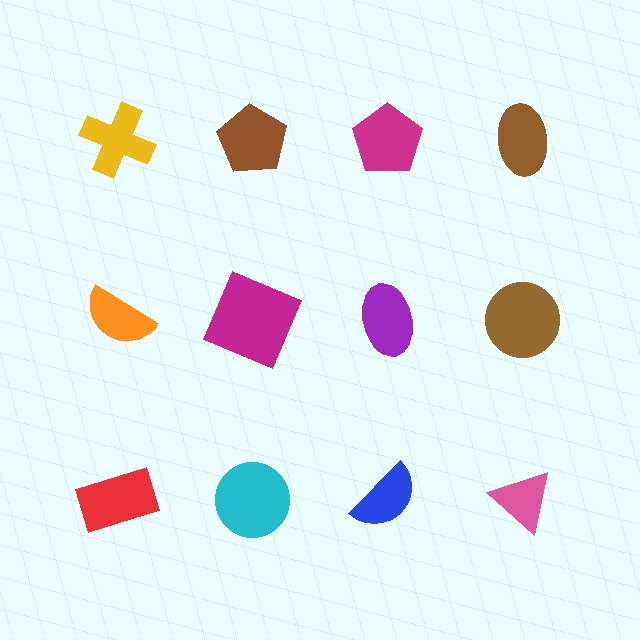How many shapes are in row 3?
4 shapes.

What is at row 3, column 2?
A cyan circle.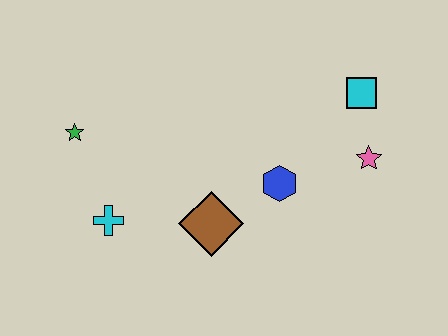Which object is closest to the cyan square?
The pink star is closest to the cyan square.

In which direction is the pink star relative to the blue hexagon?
The pink star is to the right of the blue hexagon.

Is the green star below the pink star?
No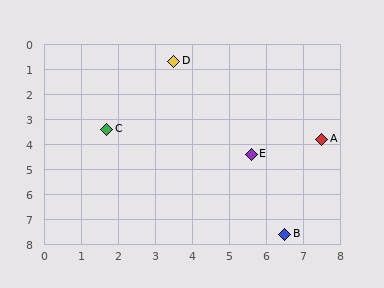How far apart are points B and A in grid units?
Points B and A are about 3.9 grid units apart.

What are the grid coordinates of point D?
Point D is at approximately (3.5, 0.7).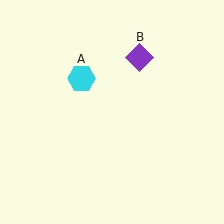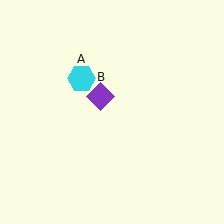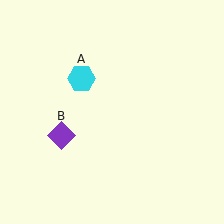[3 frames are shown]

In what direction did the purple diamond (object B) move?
The purple diamond (object B) moved down and to the left.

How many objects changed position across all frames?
1 object changed position: purple diamond (object B).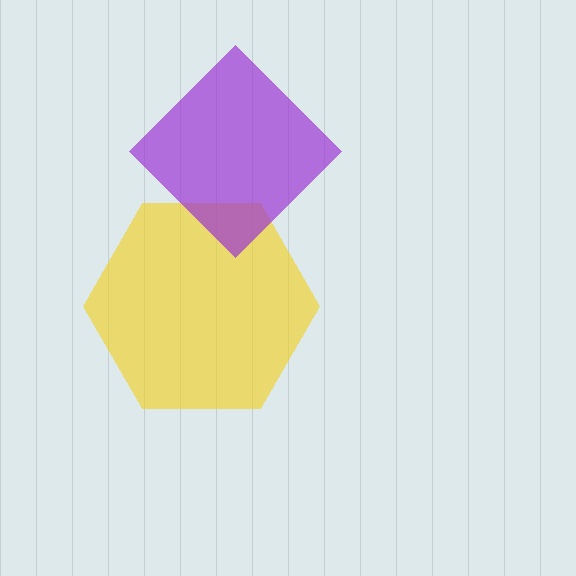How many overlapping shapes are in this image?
There are 2 overlapping shapes in the image.